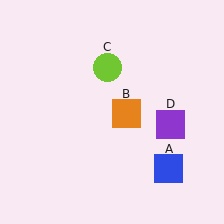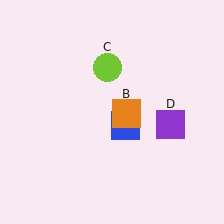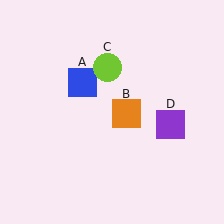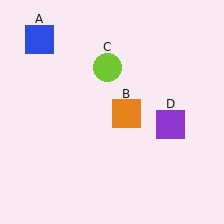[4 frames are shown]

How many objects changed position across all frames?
1 object changed position: blue square (object A).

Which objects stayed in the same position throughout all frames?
Orange square (object B) and lime circle (object C) and purple square (object D) remained stationary.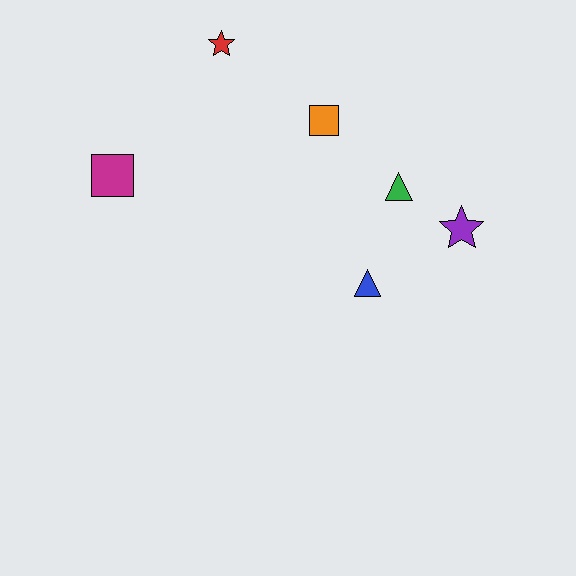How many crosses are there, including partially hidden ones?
There are no crosses.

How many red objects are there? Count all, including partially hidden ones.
There is 1 red object.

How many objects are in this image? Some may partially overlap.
There are 6 objects.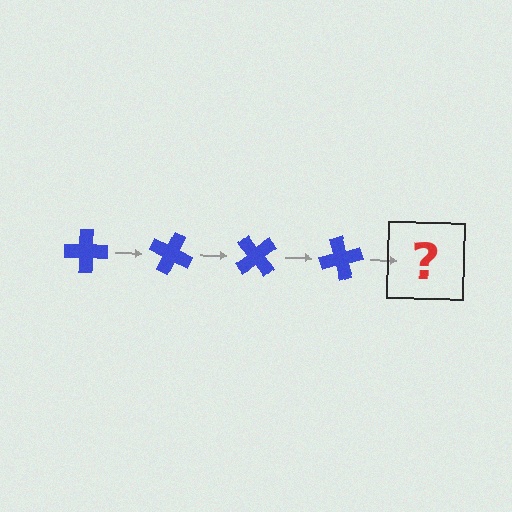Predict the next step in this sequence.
The next step is a blue cross rotated 100 degrees.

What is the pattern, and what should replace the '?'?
The pattern is that the cross rotates 25 degrees each step. The '?' should be a blue cross rotated 100 degrees.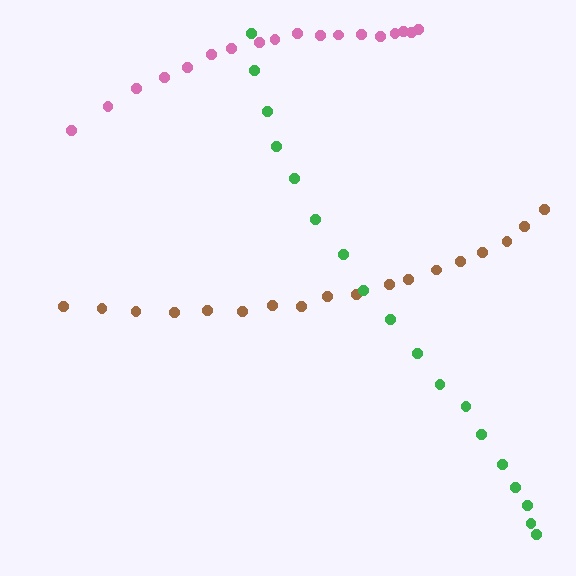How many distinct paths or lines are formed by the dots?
There are 3 distinct paths.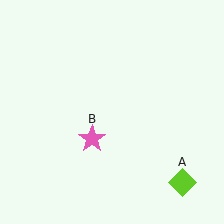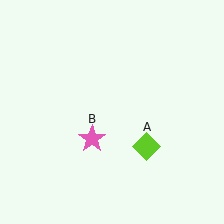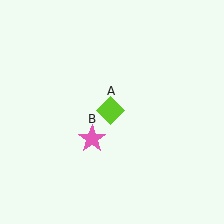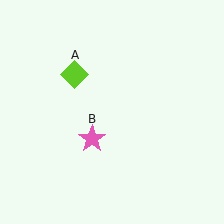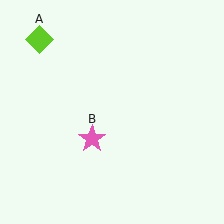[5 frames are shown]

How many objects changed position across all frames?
1 object changed position: lime diamond (object A).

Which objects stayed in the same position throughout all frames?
Pink star (object B) remained stationary.